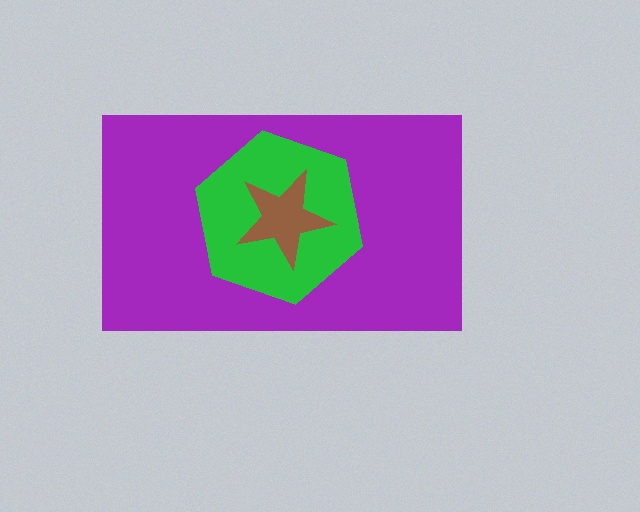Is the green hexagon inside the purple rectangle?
Yes.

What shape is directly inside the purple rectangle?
The green hexagon.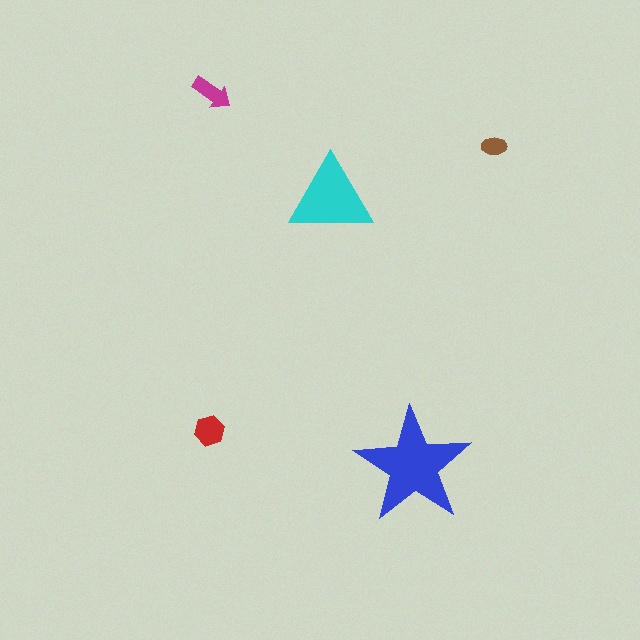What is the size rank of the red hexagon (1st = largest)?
3rd.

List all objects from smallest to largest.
The brown ellipse, the magenta arrow, the red hexagon, the cyan triangle, the blue star.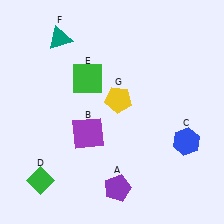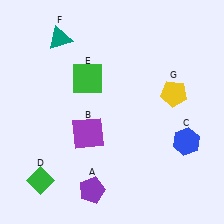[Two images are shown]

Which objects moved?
The objects that moved are: the purple pentagon (A), the yellow pentagon (G).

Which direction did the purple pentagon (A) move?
The purple pentagon (A) moved left.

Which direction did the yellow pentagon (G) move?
The yellow pentagon (G) moved right.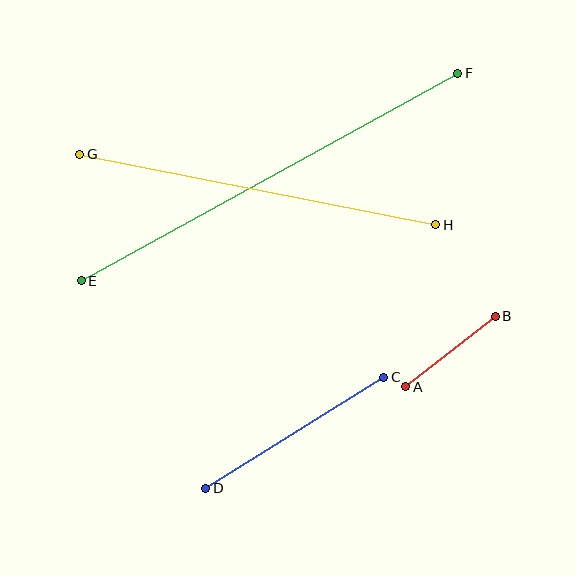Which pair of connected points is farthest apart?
Points E and F are farthest apart.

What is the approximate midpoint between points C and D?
The midpoint is at approximately (295, 433) pixels.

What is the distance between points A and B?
The distance is approximately 114 pixels.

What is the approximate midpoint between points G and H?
The midpoint is at approximately (258, 189) pixels.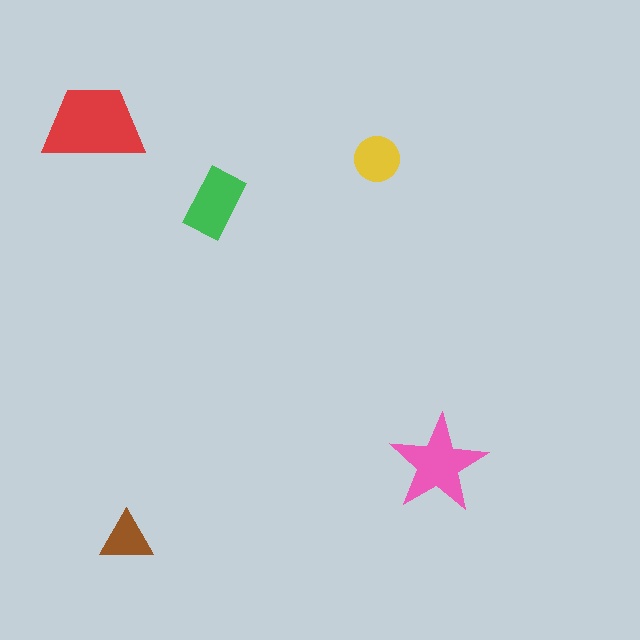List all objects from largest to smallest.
The red trapezoid, the pink star, the green rectangle, the yellow circle, the brown triangle.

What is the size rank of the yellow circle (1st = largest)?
4th.